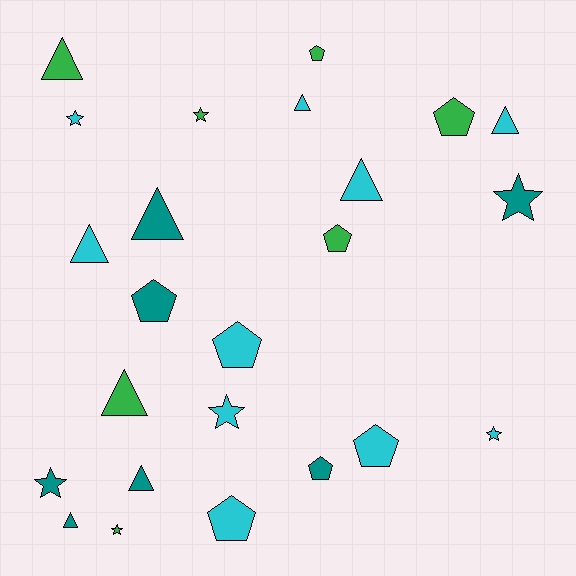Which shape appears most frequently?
Triangle, with 9 objects.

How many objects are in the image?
There are 24 objects.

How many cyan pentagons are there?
There are 3 cyan pentagons.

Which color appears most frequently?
Cyan, with 10 objects.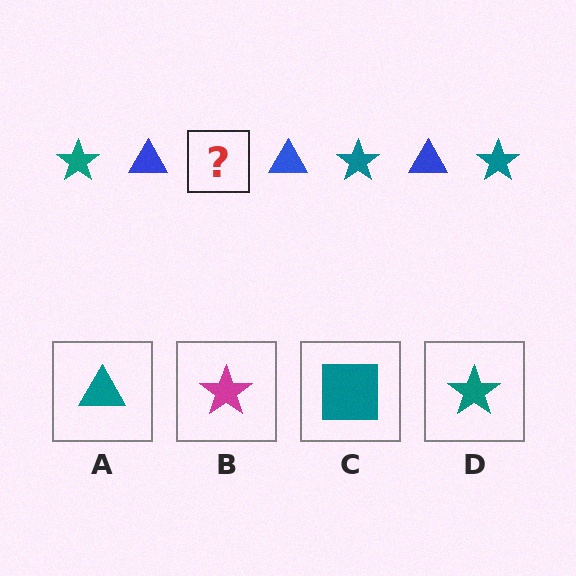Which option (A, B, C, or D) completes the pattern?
D.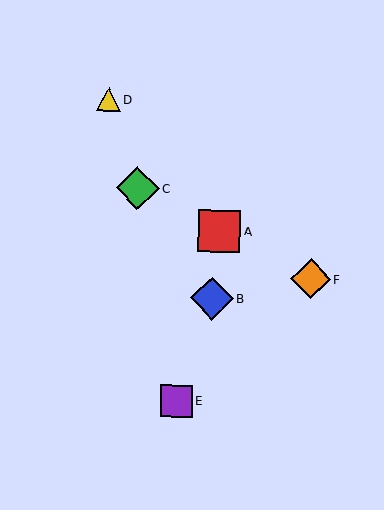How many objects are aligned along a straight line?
3 objects (A, C, F) are aligned along a straight line.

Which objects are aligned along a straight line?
Objects A, C, F are aligned along a straight line.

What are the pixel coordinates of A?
Object A is at (219, 231).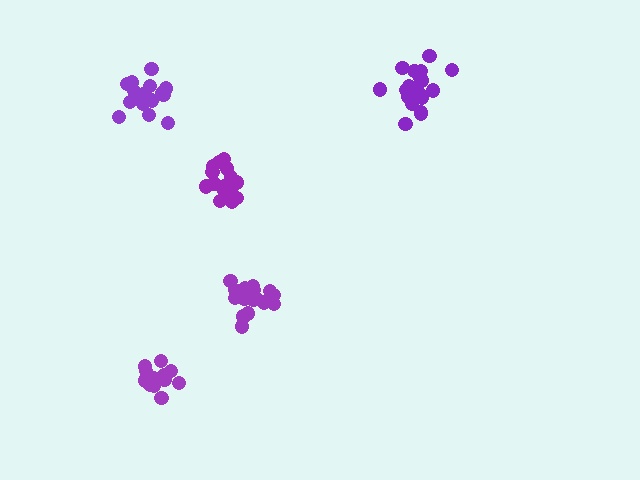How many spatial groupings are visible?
There are 5 spatial groupings.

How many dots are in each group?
Group 1: 16 dots, Group 2: 17 dots, Group 3: 17 dots, Group 4: 19 dots, Group 5: 15 dots (84 total).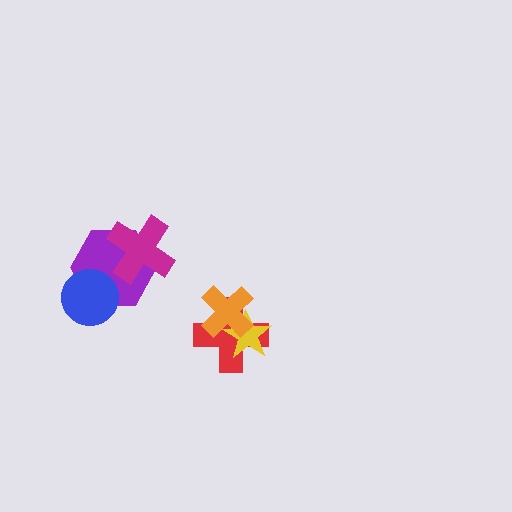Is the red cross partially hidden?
Yes, it is partially covered by another shape.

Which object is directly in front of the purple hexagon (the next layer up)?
The blue circle is directly in front of the purple hexagon.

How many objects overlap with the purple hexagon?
2 objects overlap with the purple hexagon.